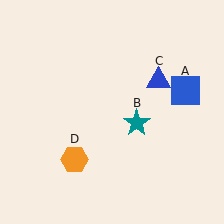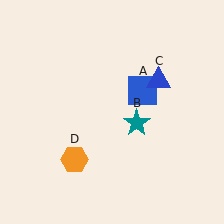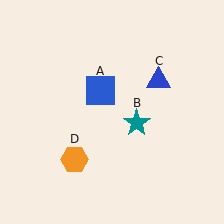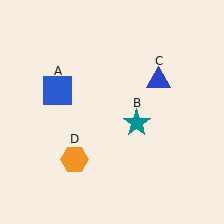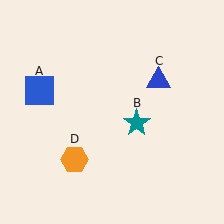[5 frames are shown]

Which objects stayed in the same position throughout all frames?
Teal star (object B) and blue triangle (object C) and orange hexagon (object D) remained stationary.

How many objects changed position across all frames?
1 object changed position: blue square (object A).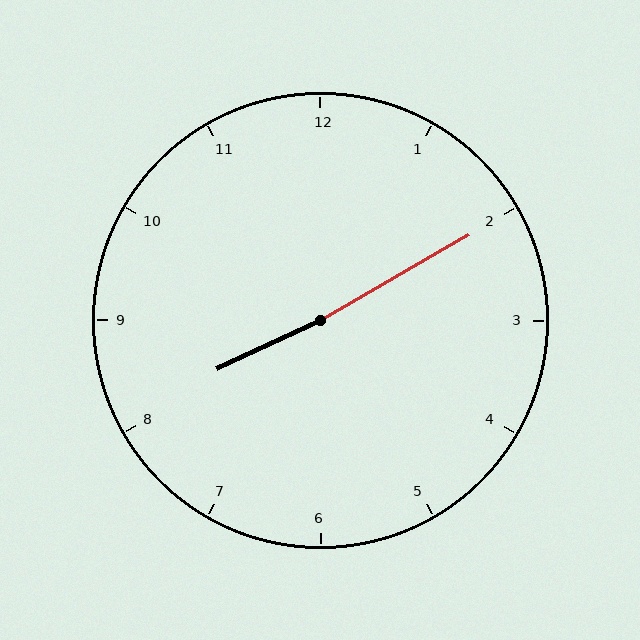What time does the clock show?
8:10.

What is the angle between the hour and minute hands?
Approximately 175 degrees.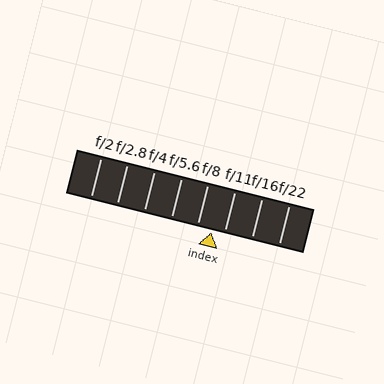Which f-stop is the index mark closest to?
The index mark is closest to f/11.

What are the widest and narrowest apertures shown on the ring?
The widest aperture shown is f/2 and the narrowest is f/22.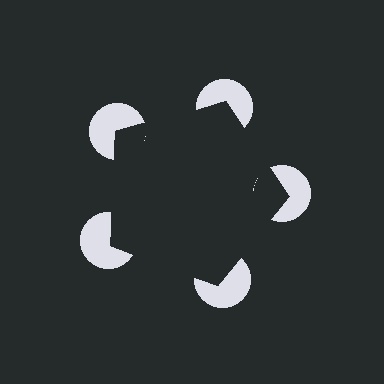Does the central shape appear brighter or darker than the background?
It typically appears slightly darker than the background, even though no actual brightness change is drawn.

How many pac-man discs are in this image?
There are 5 — one at each vertex of the illusory pentagon.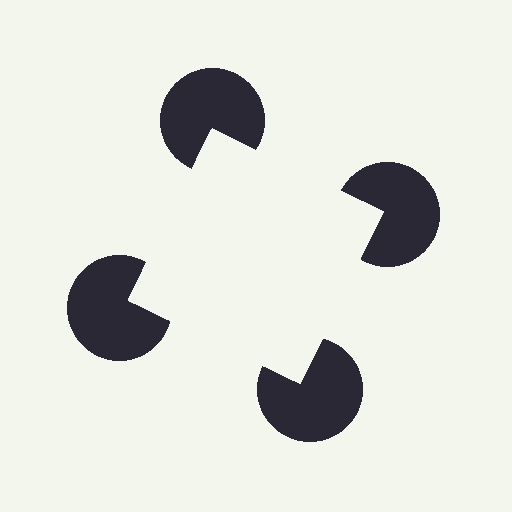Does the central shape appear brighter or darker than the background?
It typically appears slightly brighter than the background, even though no actual brightness change is drawn.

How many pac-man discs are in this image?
There are 4 — one at each vertex of the illusory square.